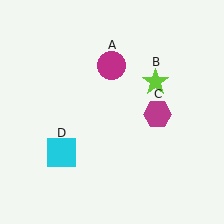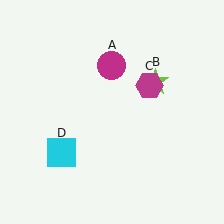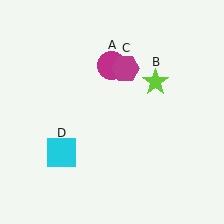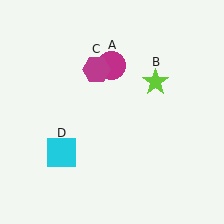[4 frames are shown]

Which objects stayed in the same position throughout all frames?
Magenta circle (object A) and lime star (object B) and cyan square (object D) remained stationary.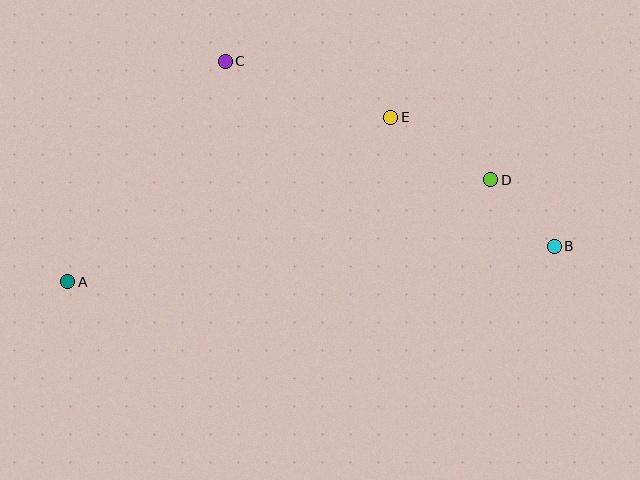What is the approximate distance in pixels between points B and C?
The distance between B and C is approximately 377 pixels.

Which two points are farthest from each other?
Points A and B are farthest from each other.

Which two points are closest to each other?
Points B and D are closest to each other.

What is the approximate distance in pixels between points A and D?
The distance between A and D is approximately 435 pixels.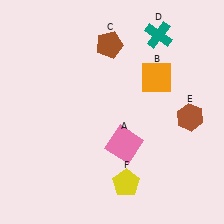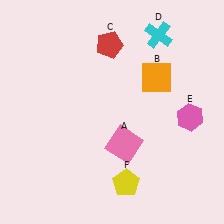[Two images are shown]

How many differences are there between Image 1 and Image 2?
There are 3 differences between the two images.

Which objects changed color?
C changed from brown to red. D changed from teal to cyan. E changed from brown to pink.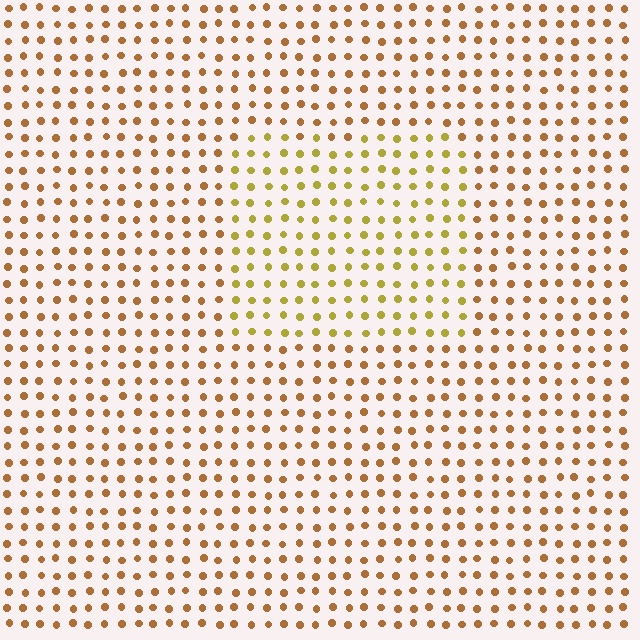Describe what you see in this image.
The image is filled with small brown elements in a uniform arrangement. A rectangle-shaped region is visible where the elements are tinted to a slightly different hue, forming a subtle color boundary.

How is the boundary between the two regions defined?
The boundary is defined purely by a slight shift in hue (about 29 degrees). Spacing, size, and orientation are identical on both sides.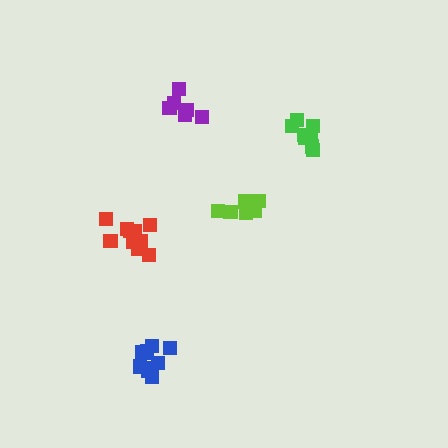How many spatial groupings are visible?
There are 5 spatial groupings.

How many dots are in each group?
Group 1: 7 dots, Group 2: 6 dots, Group 3: 10 dots, Group 4: 10 dots, Group 5: 8 dots (41 total).